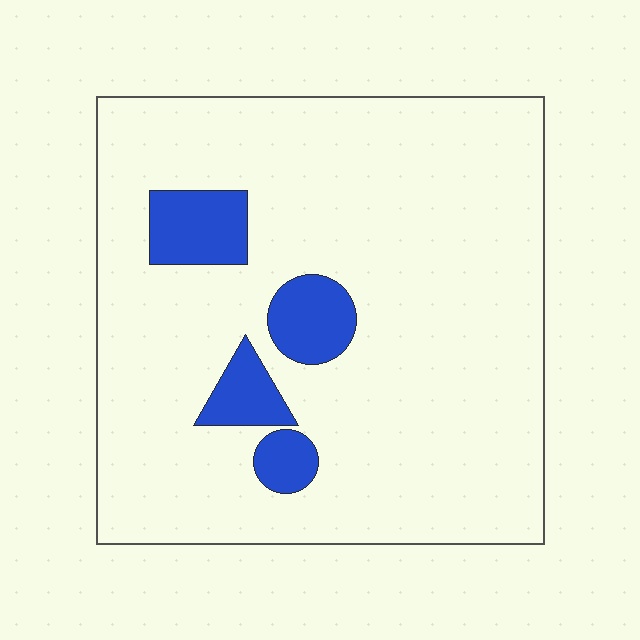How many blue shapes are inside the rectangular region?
4.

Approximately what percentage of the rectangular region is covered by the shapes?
Approximately 10%.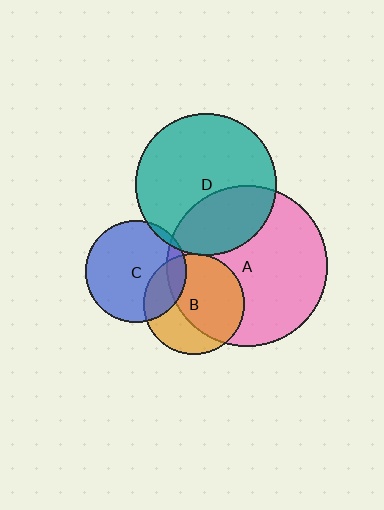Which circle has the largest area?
Circle A (pink).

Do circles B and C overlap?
Yes.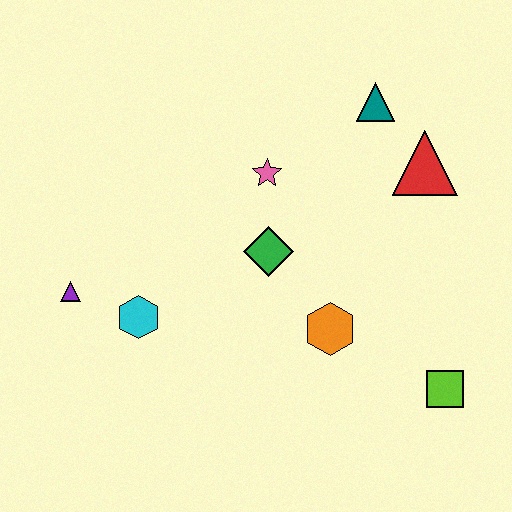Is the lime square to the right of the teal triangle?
Yes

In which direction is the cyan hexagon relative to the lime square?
The cyan hexagon is to the left of the lime square.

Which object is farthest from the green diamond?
The lime square is farthest from the green diamond.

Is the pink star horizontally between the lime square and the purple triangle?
Yes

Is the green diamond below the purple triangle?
No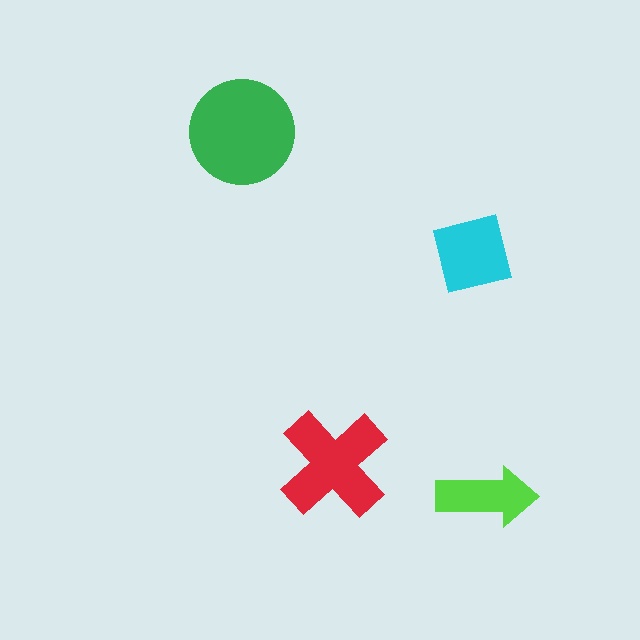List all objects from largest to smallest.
The green circle, the red cross, the cyan square, the lime arrow.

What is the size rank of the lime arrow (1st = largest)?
4th.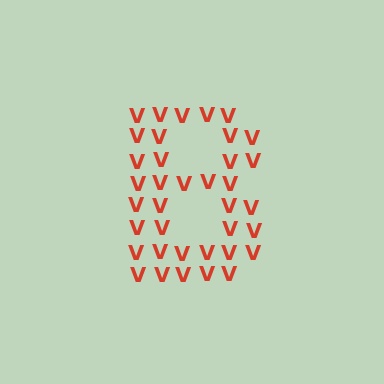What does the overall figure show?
The overall figure shows the letter B.